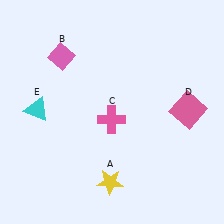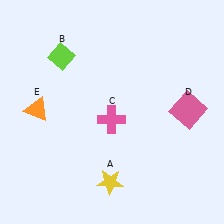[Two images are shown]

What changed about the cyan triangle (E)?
In Image 1, E is cyan. In Image 2, it changed to orange.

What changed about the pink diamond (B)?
In Image 1, B is pink. In Image 2, it changed to lime.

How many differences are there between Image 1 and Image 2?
There are 2 differences between the two images.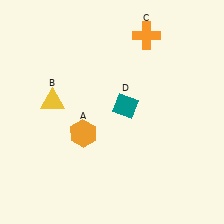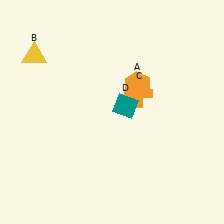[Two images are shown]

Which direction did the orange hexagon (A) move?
The orange hexagon (A) moved right.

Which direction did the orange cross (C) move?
The orange cross (C) moved down.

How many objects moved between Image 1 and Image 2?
3 objects moved between the two images.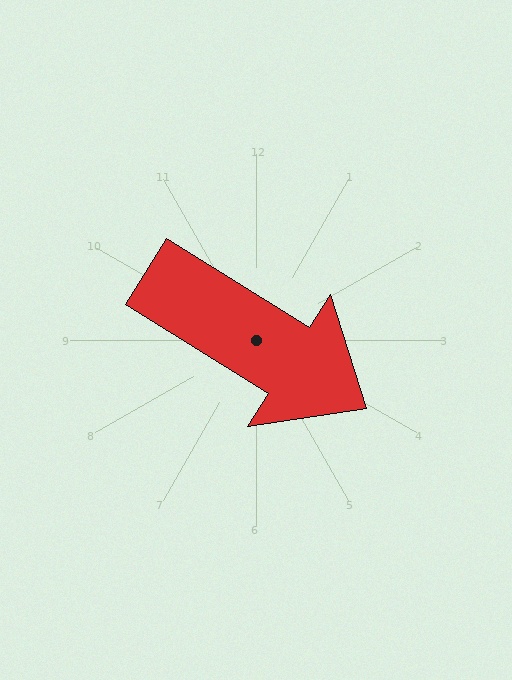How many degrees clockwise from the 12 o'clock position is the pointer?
Approximately 122 degrees.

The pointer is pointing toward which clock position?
Roughly 4 o'clock.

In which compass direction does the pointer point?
Southeast.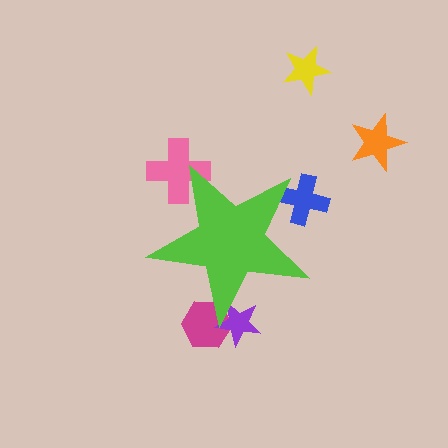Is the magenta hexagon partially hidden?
Yes, the magenta hexagon is partially hidden behind the lime star.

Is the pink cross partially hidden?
Yes, the pink cross is partially hidden behind the lime star.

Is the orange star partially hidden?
No, the orange star is fully visible.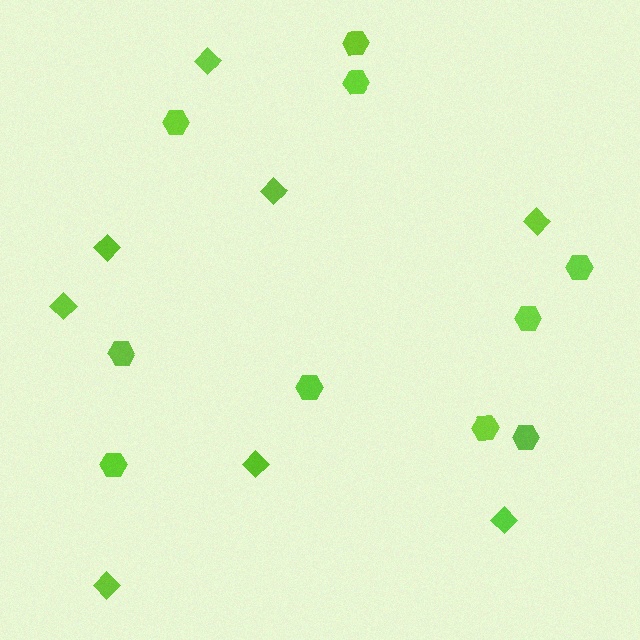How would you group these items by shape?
There are 2 groups: one group of hexagons (10) and one group of diamonds (8).